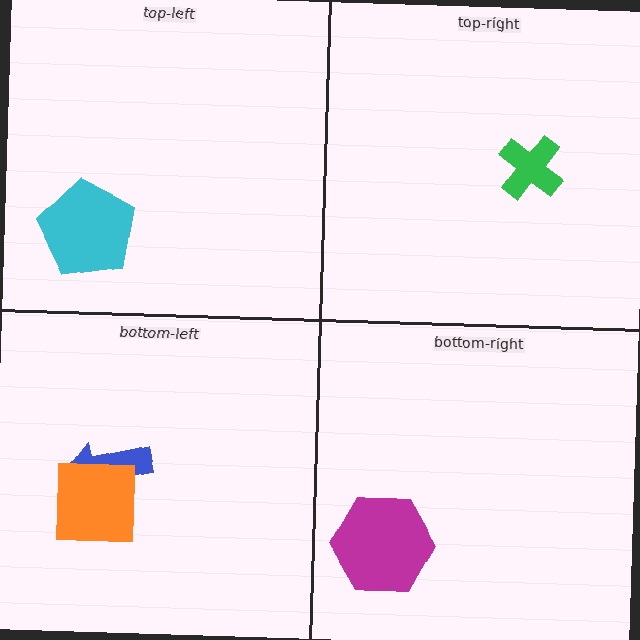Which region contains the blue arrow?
The bottom-left region.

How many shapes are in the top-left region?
1.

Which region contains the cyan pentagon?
The top-left region.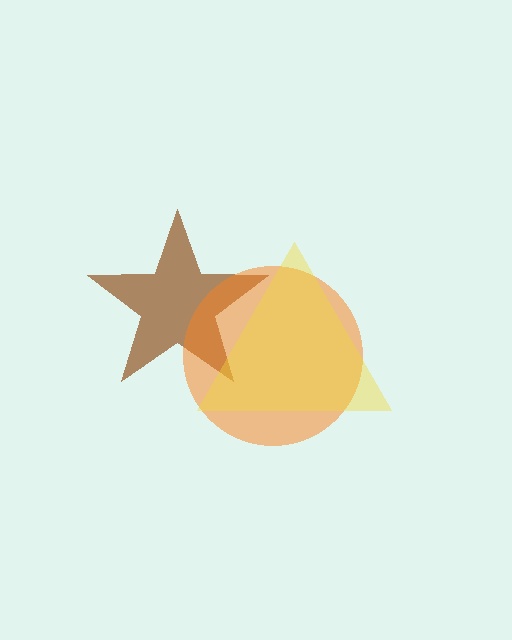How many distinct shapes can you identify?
There are 3 distinct shapes: a brown star, an orange circle, a yellow triangle.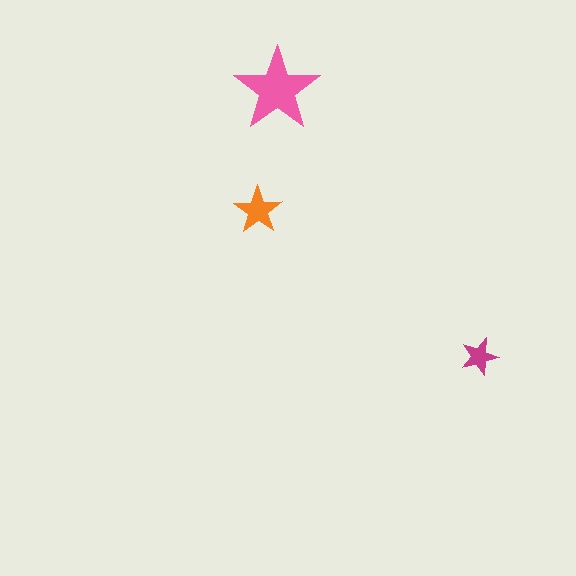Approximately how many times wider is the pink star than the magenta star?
About 2.5 times wider.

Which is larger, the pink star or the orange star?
The pink one.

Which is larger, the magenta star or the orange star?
The orange one.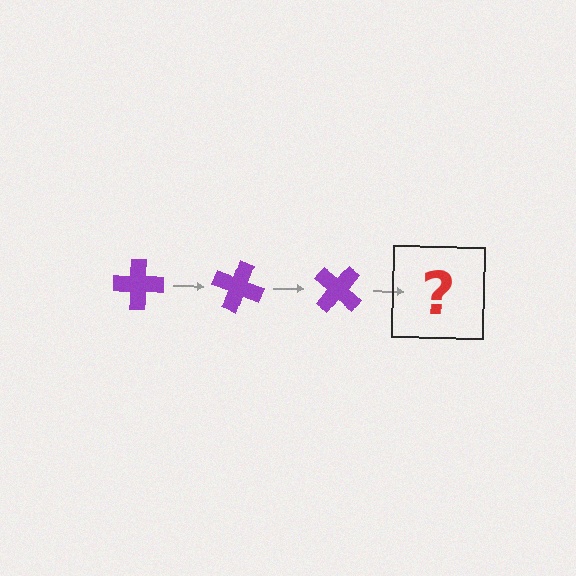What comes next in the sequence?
The next element should be a purple cross rotated 60 degrees.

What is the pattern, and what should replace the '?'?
The pattern is that the cross rotates 20 degrees each step. The '?' should be a purple cross rotated 60 degrees.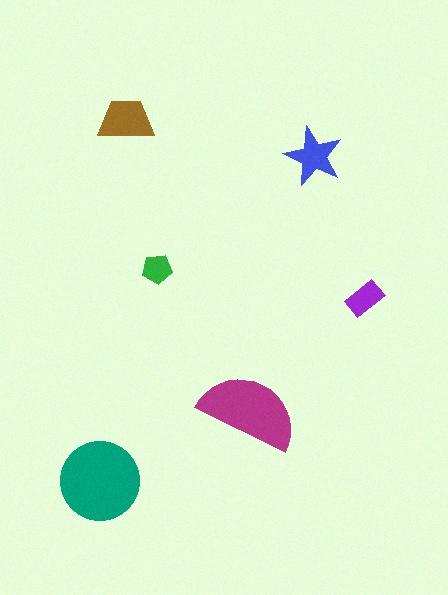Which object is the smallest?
The green pentagon.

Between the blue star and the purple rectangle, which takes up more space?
The blue star.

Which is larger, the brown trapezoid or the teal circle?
The teal circle.